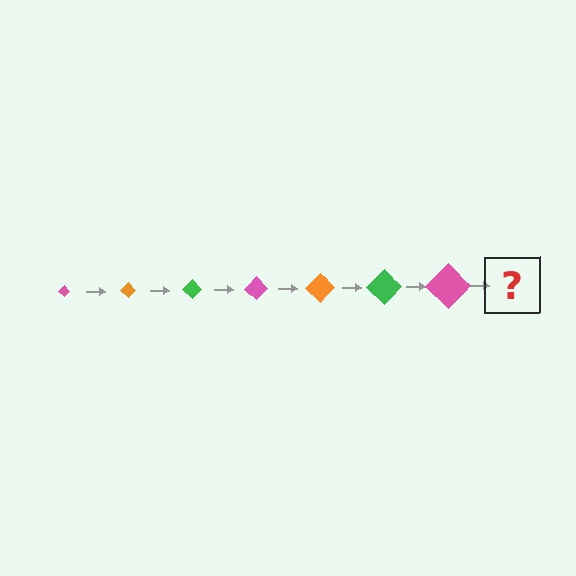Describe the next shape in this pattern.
It should be an orange diamond, larger than the previous one.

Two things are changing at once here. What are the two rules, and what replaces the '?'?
The two rules are that the diamond grows larger each step and the color cycles through pink, orange, and green. The '?' should be an orange diamond, larger than the previous one.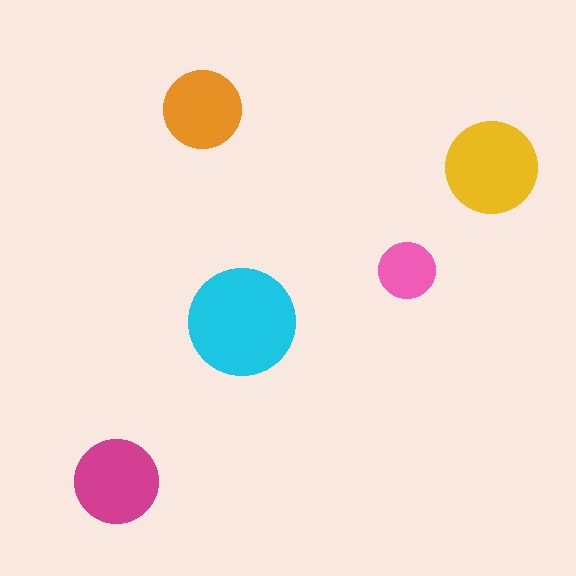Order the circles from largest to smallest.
the cyan one, the yellow one, the magenta one, the orange one, the pink one.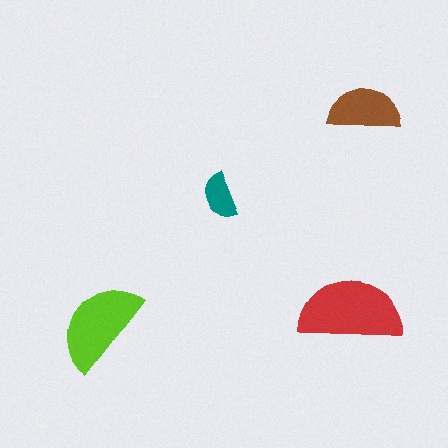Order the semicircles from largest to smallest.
the red one, the lime one, the brown one, the teal one.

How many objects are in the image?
There are 4 objects in the image.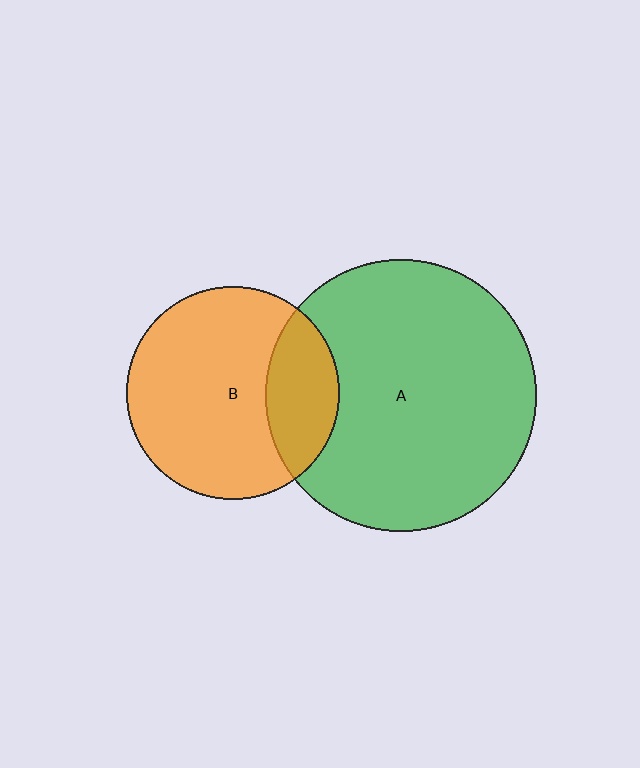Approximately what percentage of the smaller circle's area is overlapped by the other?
Approximately 25%.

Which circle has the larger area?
Circle A (green).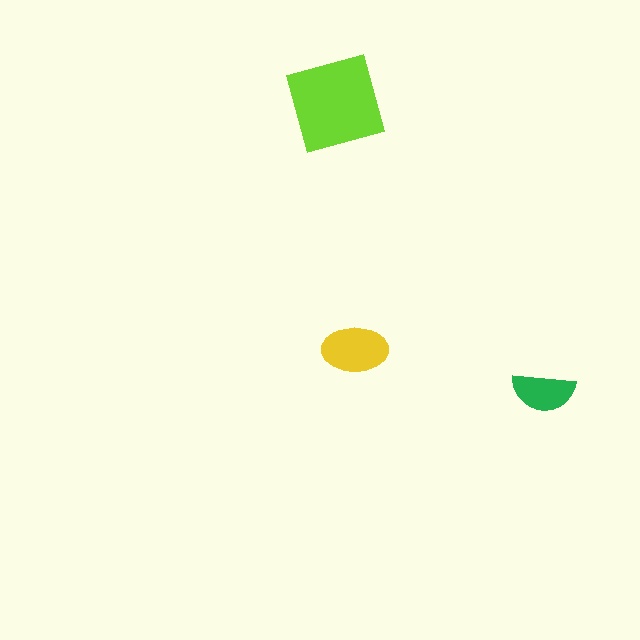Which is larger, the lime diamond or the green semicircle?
The lime diamond.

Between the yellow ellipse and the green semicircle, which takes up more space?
The yellow ellipse.